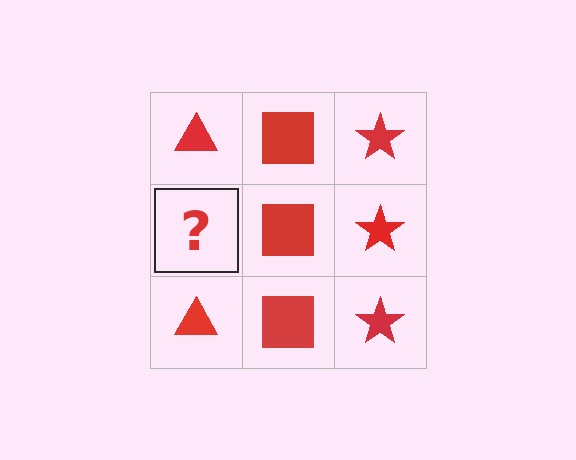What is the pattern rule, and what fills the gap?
The rule is that each column has a consistent shape. The gap should be filled with a red triangle.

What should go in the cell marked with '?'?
The missing cell should contain a red triangle.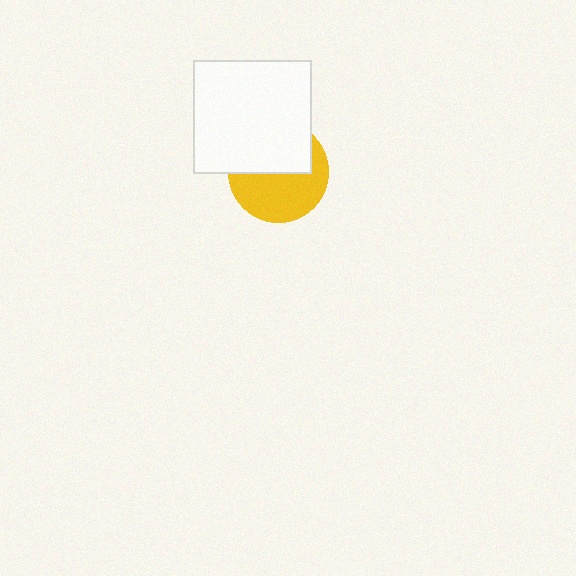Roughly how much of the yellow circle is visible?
About half of it is visible (roughly 54%).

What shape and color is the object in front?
The object in front is a white rectangle.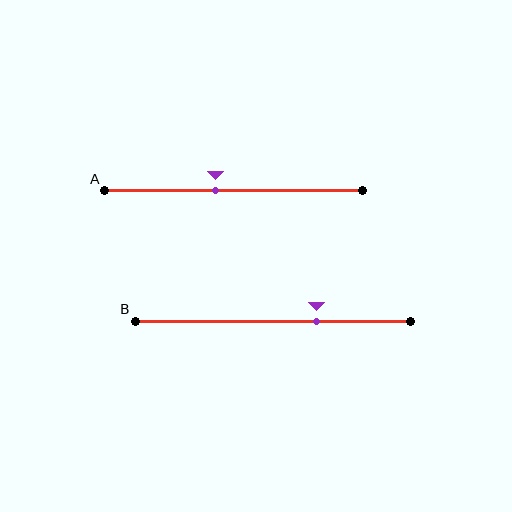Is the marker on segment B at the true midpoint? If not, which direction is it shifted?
No, the marker on segment B is shifted to the right by about 16% of the segment length.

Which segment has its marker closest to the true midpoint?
Segment A has its marker closest to the true midpoint.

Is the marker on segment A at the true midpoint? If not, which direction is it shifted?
No, the marker on segment A is shifted to the left by about 7% of the segment length.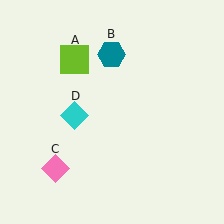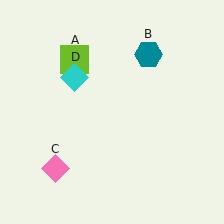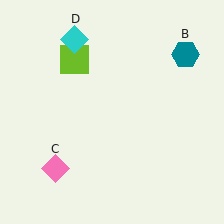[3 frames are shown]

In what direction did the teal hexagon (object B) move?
The teal hexagon (object B) moved right.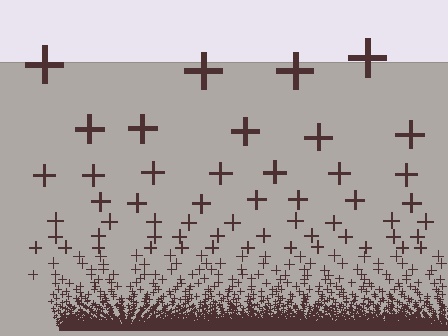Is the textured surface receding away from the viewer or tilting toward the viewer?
The surface appears to tilt toward the viewer. Texture elements get larger and sparser toward the top.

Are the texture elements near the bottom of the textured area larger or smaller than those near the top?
Smaller. The gradient is inverted — elements near the bottom are smaller and denser.